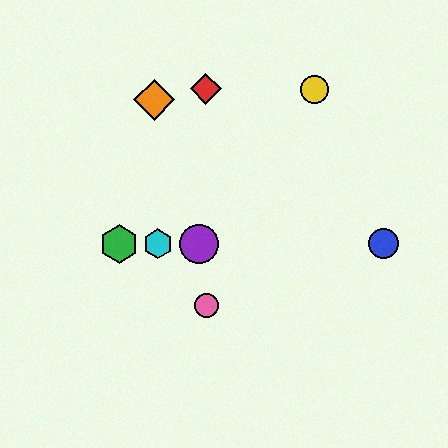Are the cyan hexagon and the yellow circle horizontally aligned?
No, the cyan hexagon is at y≈244 and the yellow circle is at y≈89.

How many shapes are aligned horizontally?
4 shapes (the blue circle, the green hexagon, the purple circle, the cyan hexagon) are aligned horizontally.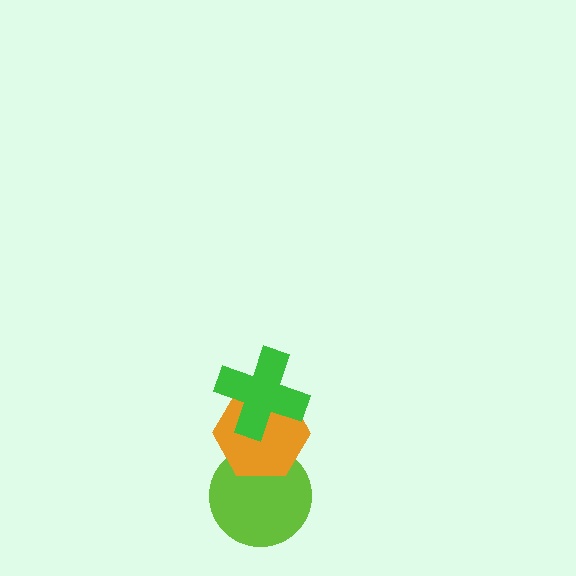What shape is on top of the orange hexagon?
The green cross is on top of the orange hexagon.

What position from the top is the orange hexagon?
The orange hexagon is 2nd from the top.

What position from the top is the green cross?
The green cross is 1st from the top.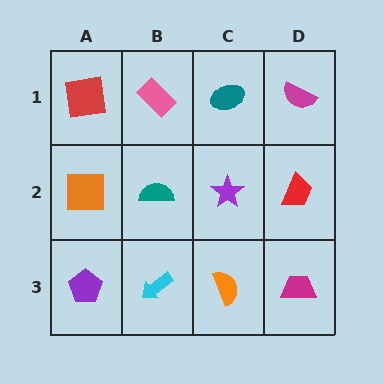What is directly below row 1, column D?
A red trapezoid.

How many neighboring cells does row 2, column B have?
4.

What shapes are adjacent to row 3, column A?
An orange square (row 2, column A), a cyan arrow (row 3, column B).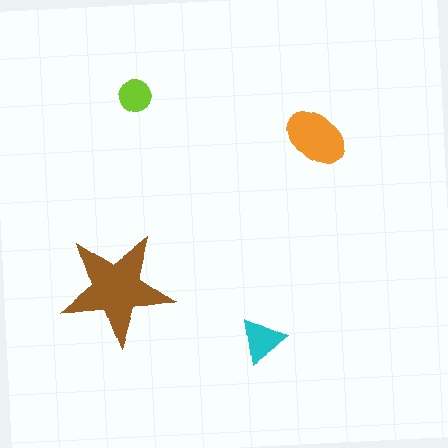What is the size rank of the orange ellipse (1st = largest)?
2nd.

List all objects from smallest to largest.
The lime circle, the cyan triangle, the orange ellipse, the brown star.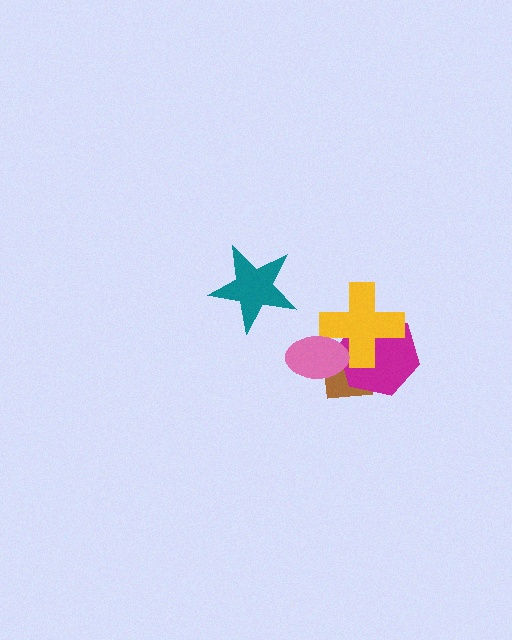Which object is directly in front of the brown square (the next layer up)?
The magenta hexagon is directly in front of the brown square.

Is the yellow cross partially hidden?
Yes, it is partially covered by another shape.